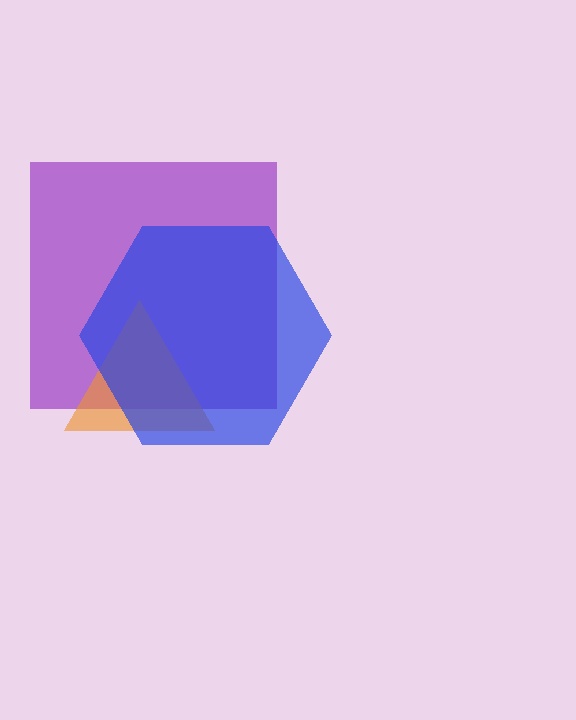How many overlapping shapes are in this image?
There are 3 overlapping shapes in the image.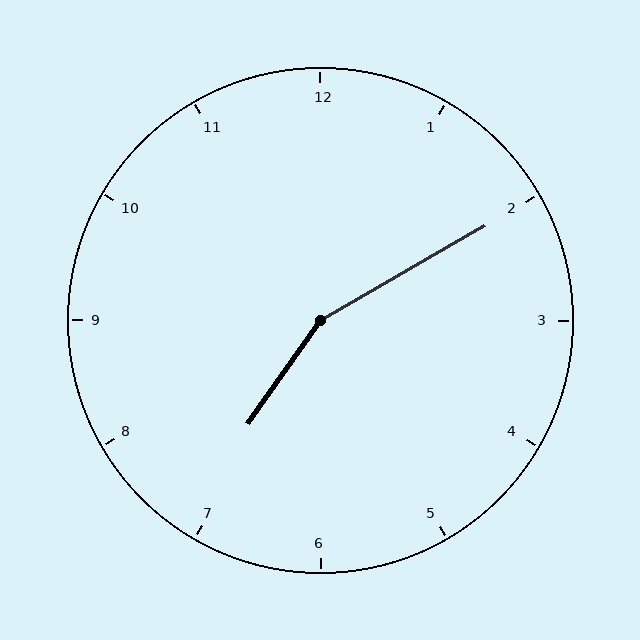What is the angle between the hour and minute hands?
Approximately 155 degrees.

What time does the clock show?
7:10.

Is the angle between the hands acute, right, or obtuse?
It is obtuse.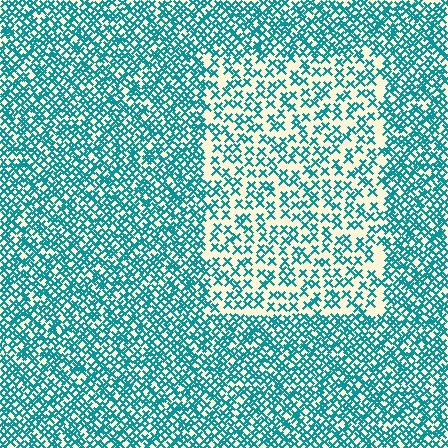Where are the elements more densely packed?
The elements are more densely packed outside the rectangle boundary.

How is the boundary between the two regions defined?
The boundary is defined by a change in element density (approximately 2.0x ratio). All elements are the same color, size, and shape.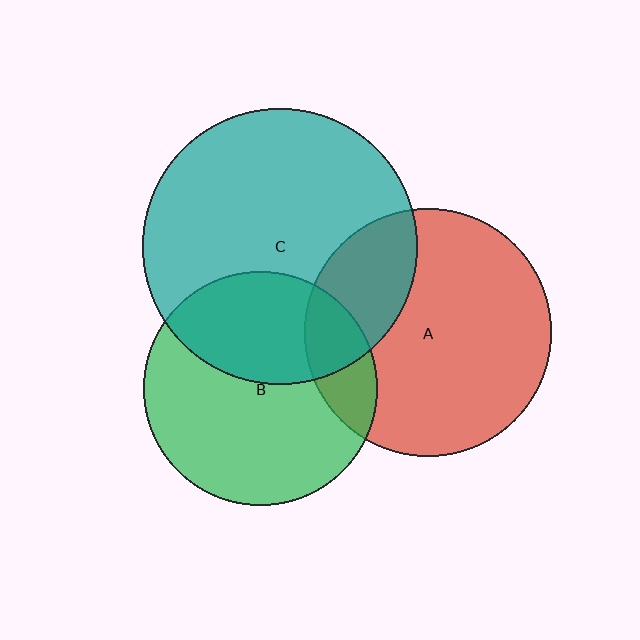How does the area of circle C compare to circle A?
Approximately 1.2 times.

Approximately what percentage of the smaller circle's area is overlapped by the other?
Approximately 40%.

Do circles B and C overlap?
Yes.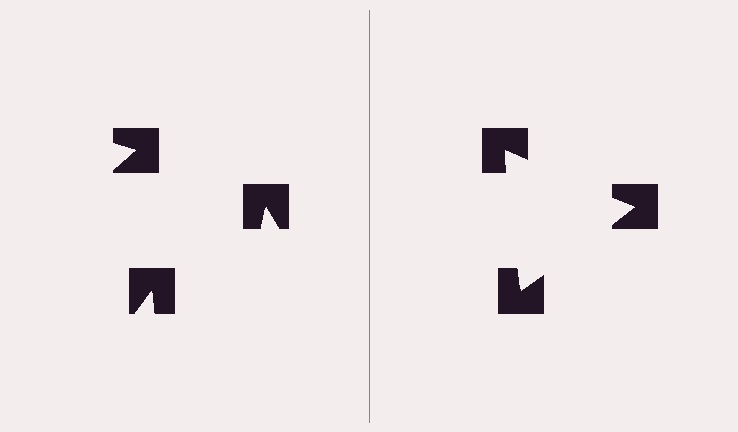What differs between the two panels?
The notched squares are positioned identically on both sides; only the wedge orientations differ. On the right they align to a triangle; on the left they are misaligned.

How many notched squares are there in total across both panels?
6 — 3 on each side.